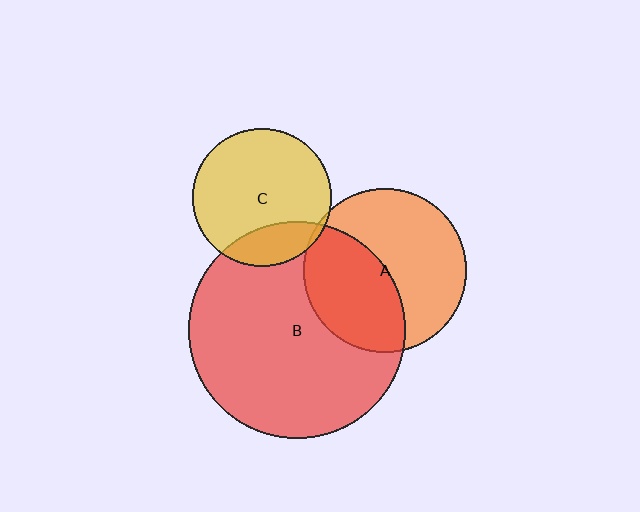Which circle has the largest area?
Circle B (red).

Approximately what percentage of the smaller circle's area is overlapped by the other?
Approximately 5%.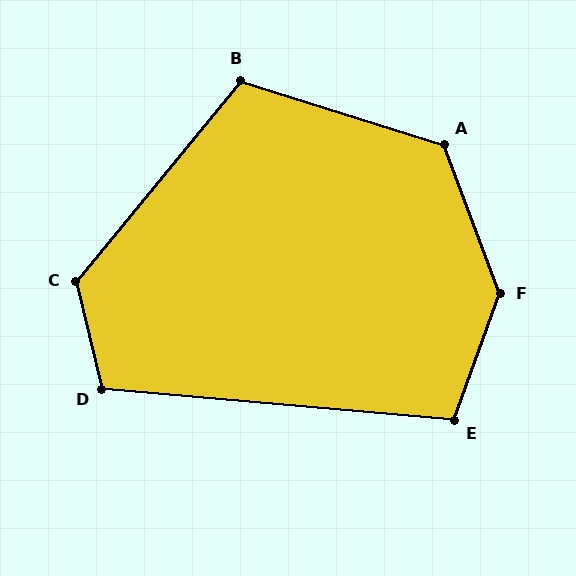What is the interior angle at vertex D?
Approximately 108 degrees (obtuse).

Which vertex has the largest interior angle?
F, at approximately 140 degrees.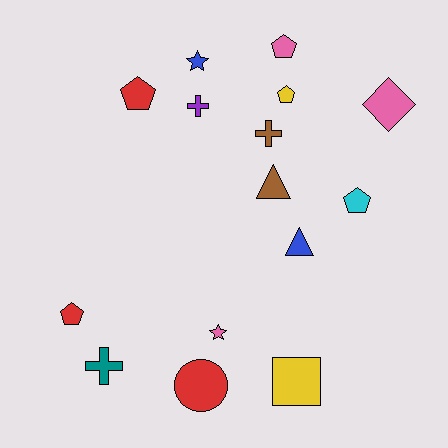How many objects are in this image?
There are 15 objects.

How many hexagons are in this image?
There are no hexagons.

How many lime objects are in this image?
There are no lime objects.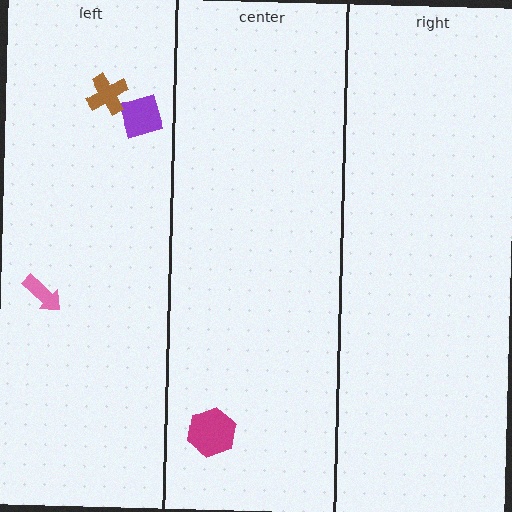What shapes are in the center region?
The magenta hexagon.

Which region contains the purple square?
The left region.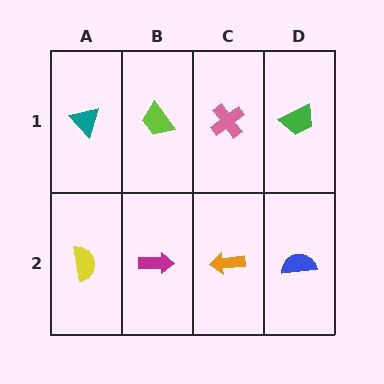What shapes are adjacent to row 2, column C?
A pink cross (row 1, column C), a magenta arrow (row 2, column B), a blue semicircle (row 2, column D).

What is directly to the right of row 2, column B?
An orange arrow.